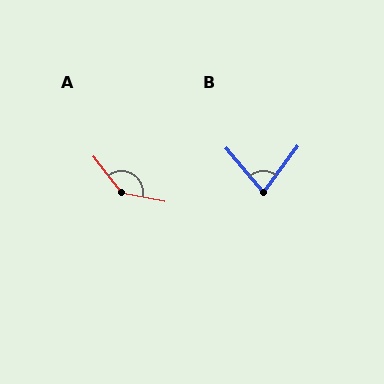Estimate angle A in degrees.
Approximately 139 degrees.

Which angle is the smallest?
B, at approximately 76 degrees.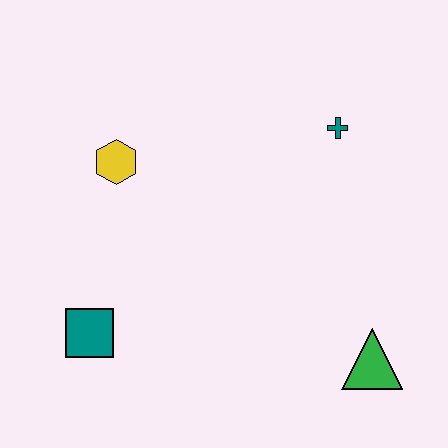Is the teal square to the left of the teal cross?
Yes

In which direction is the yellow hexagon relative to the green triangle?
The yellow hexagon is to the left of the green triangle.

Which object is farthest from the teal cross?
The teal square is farthest from the teal cross.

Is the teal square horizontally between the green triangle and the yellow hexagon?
No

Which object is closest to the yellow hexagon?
The teal square is closest to the yellow hexagon.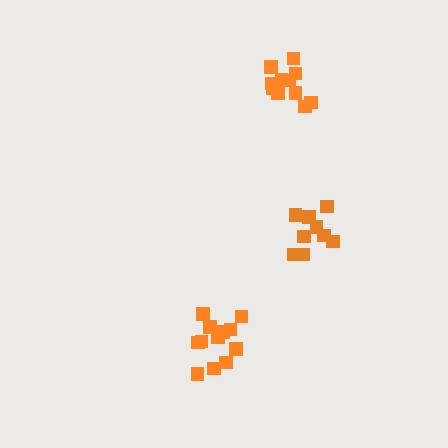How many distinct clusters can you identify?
There are 3 distinct clusters.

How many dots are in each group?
Group 1: 12 dots, Group 2: 12 dots, Group 3: 9 dots (33 total).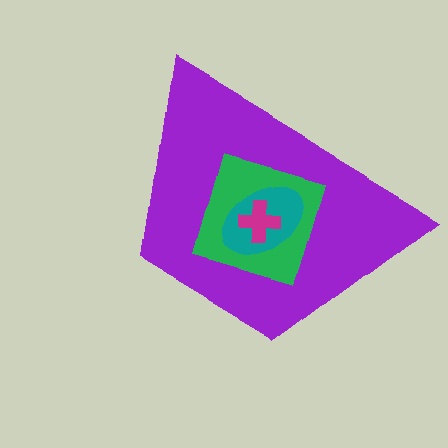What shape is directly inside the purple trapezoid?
The green square.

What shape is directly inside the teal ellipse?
The magenta cross.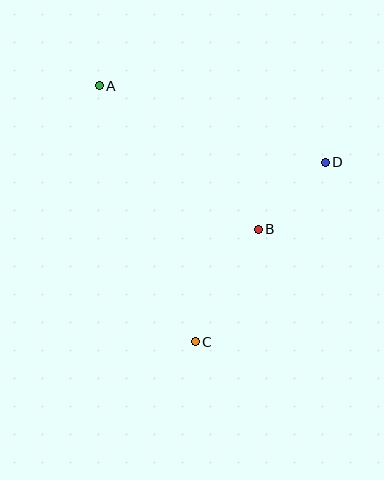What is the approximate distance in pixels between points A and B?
The distance between A and B is approximately 214 pixels.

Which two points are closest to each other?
Points B and D are closest to each other.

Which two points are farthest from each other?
Points A and C are farthest from each other.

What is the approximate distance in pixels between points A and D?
The distance between A and D is approximately 239 pixels.